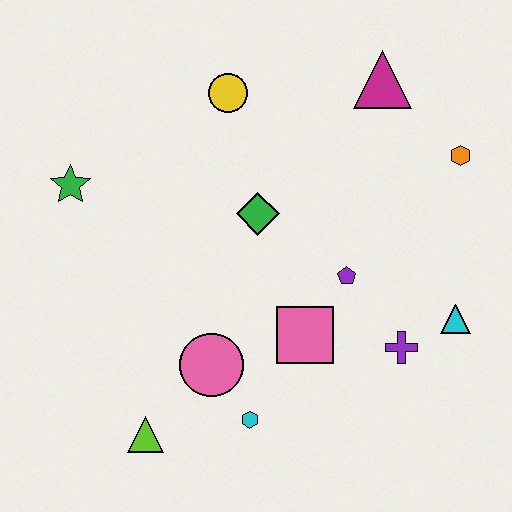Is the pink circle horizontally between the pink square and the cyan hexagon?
No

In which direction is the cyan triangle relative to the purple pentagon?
The cyan triangle is to the right of the purple pentagon.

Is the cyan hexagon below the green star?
Yes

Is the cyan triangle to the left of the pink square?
No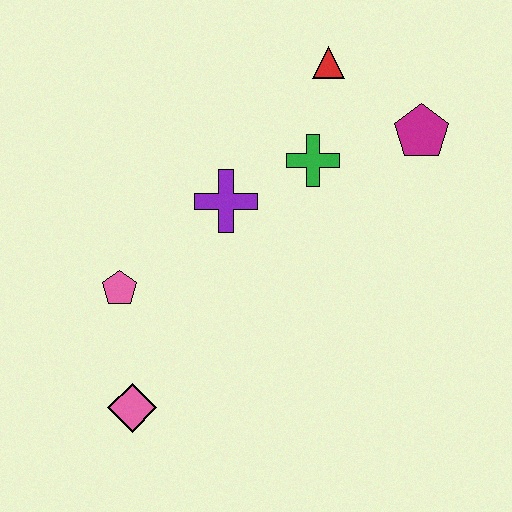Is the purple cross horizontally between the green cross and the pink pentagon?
Yes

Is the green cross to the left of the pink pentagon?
No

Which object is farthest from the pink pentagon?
The magenta pentagon is farthest from the pink pentagon.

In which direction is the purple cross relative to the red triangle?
The purple cross is below the red triangle.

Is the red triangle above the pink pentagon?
Yes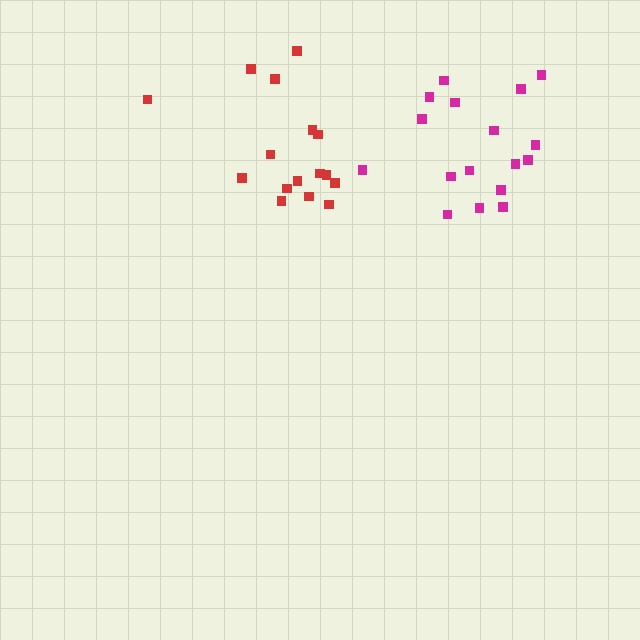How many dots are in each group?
Group 1: 16 dots, Group 2: 17 dots (33 total).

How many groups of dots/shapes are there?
There are 2 groups.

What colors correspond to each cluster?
The clusters are colored: red, magenta.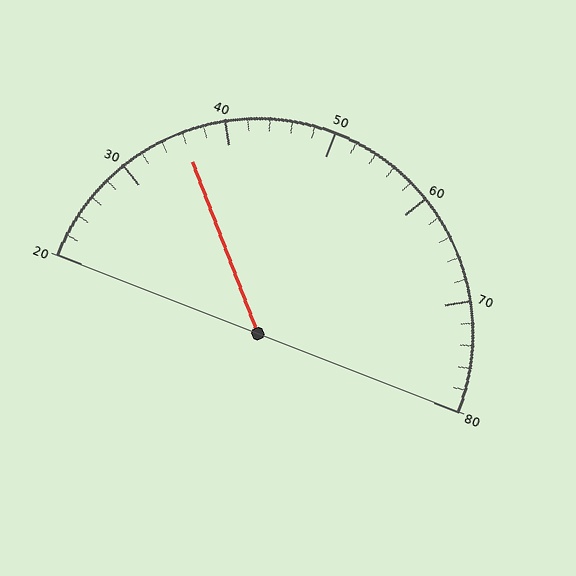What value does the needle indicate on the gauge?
The needle indicates approximately 36.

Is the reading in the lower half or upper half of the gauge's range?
The reading is in the lower half of the range (20 to 80).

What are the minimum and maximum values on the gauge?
The gauge ranges from 20 to 80.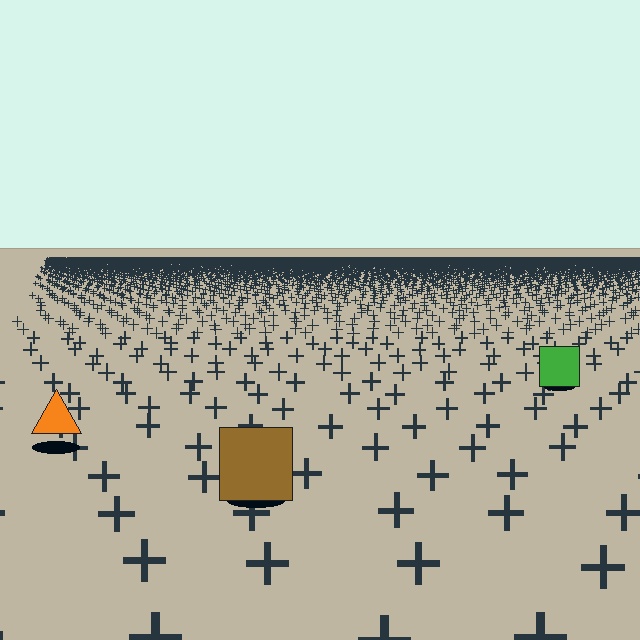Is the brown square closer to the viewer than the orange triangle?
Yes. The brown square is closer — you can tell from the texture gradient: the ground texture is coarser near it.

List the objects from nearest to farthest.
From nearest to farthest: the brown square, the orange triangle, the green square.